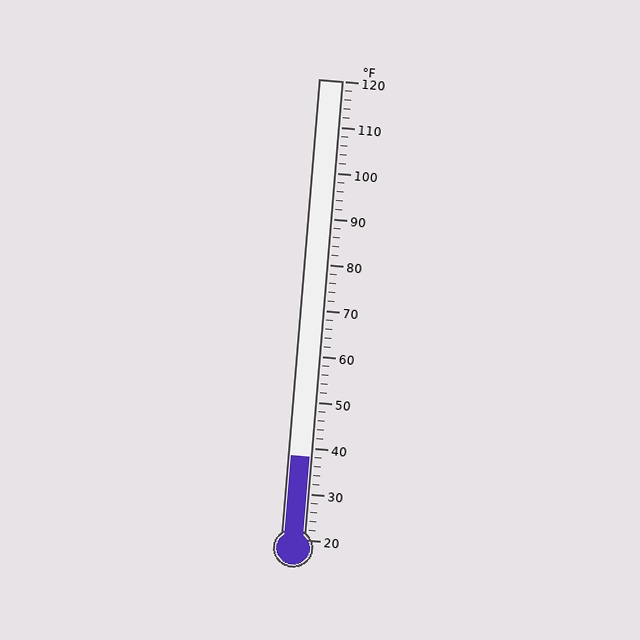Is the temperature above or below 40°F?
The temperature is below 40°F.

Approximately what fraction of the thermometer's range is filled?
The thermometer is filled to approximately 20% of its range.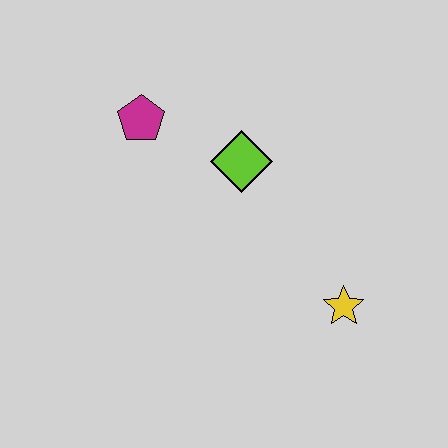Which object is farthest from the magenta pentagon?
The yellow star is farthest from the magenta pentagon.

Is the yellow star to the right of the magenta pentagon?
Yes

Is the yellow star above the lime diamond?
No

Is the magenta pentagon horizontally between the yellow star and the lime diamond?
No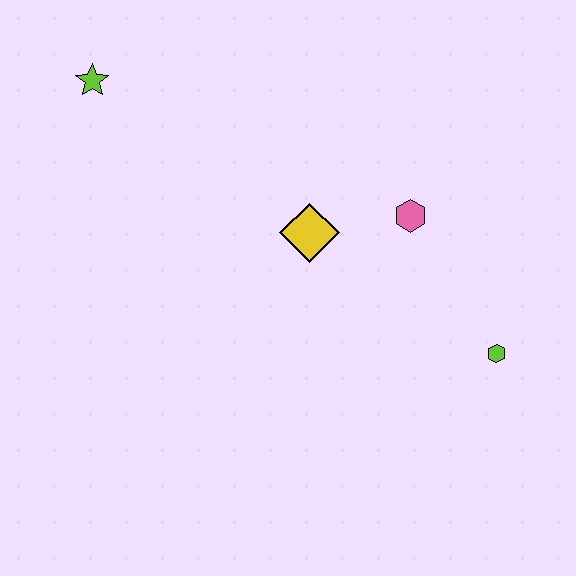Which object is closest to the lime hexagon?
The pink hexagon is closest to the lime hexagon.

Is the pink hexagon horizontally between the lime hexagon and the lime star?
Yes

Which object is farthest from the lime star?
The lime hexagon is farthest from the lime star.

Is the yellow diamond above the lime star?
No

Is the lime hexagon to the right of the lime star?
Yes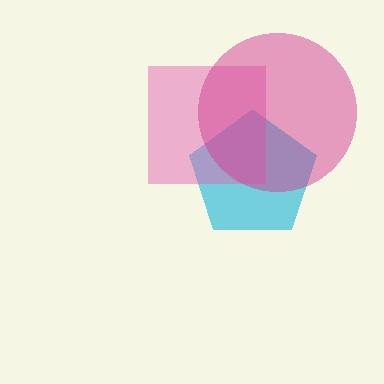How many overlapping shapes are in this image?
There are 3 overlapping shapes in the image.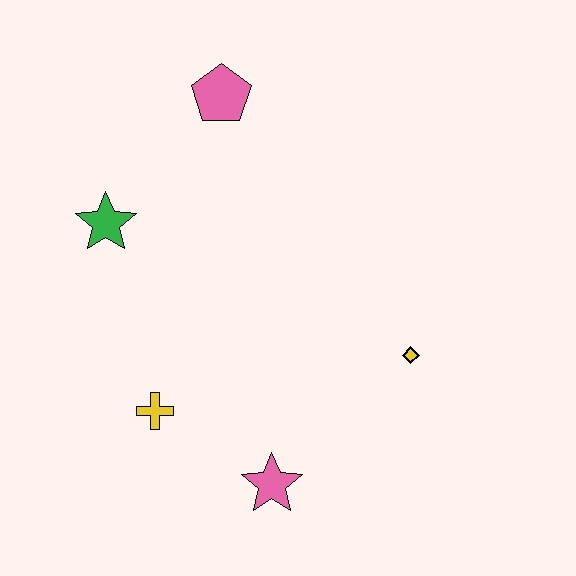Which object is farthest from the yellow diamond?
The green star is farthest from the yellow diamond.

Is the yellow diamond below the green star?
Yes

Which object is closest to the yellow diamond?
The pink star is closest to the yellow diamond.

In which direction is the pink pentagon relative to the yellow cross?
The pink pentagon is above the yellow cross.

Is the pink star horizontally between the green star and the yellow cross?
No